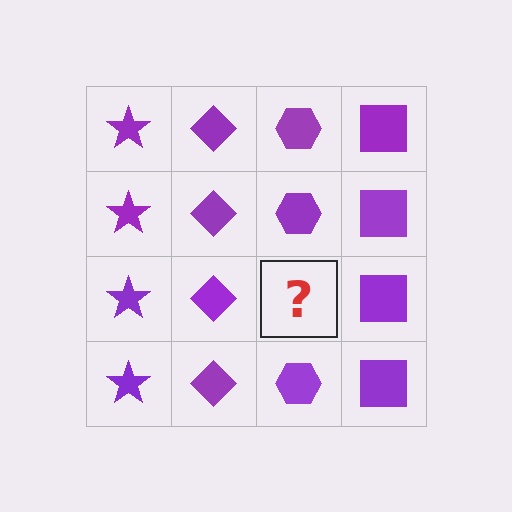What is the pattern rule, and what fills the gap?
The rule is that each column has a consistent shape. The gap should be filled with a purple hexagon.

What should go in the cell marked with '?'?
The missing cell should contain a purple hexagon.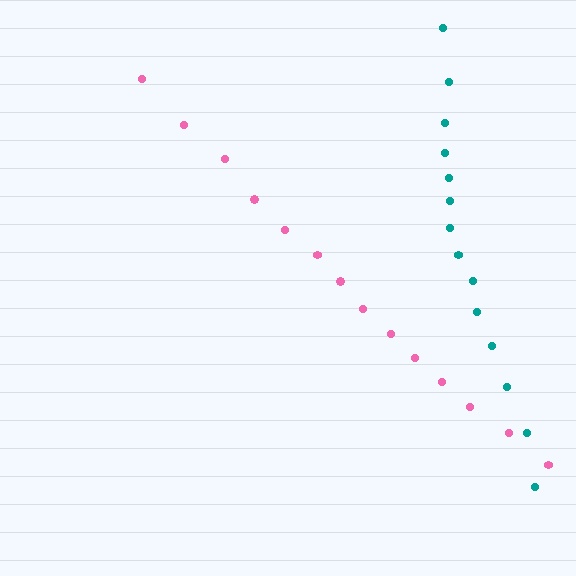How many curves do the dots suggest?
There are 2 distinct paths.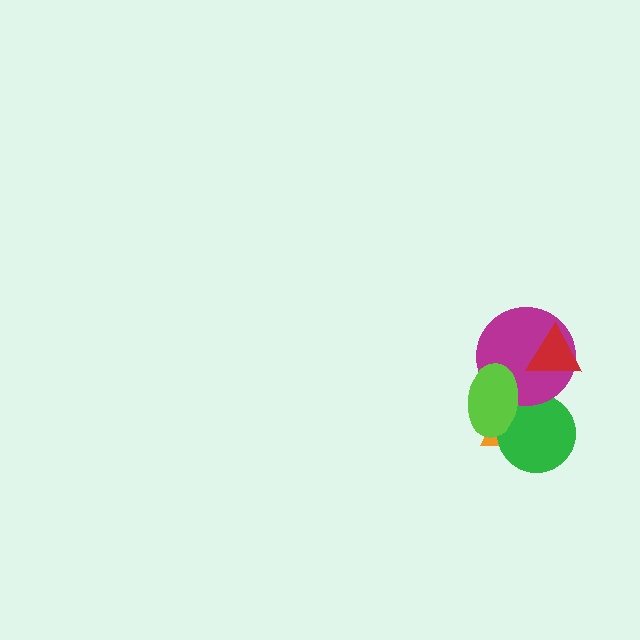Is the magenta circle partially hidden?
Yes, it is partially covered by another shape.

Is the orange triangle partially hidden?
Yes, it is partially covered by another shape.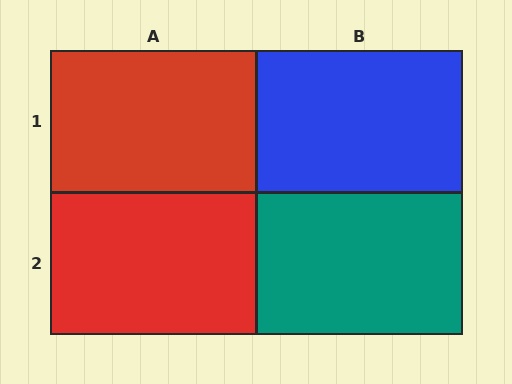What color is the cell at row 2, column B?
Teal.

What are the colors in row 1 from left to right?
Red, blue.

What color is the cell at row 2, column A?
Red.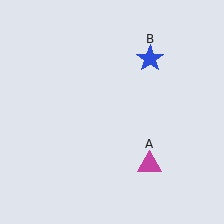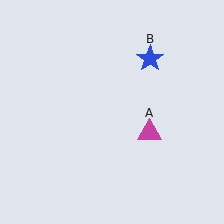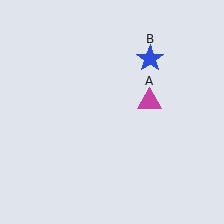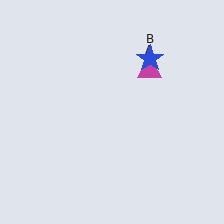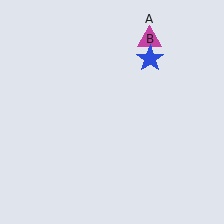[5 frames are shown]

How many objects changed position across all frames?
1 object changed position: magenta triangle (object A).